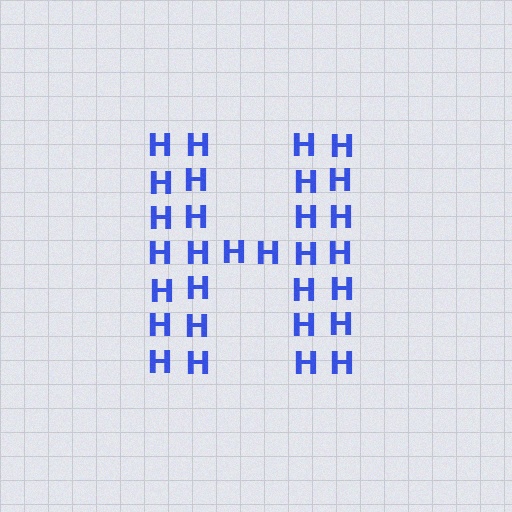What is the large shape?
The large shape is the letter H.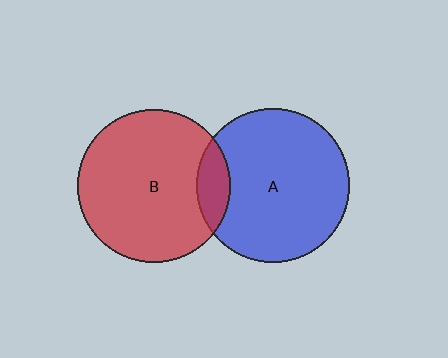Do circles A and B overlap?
Yes.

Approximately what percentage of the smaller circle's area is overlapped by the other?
Approximately 10%.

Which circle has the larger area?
Circle A (blue).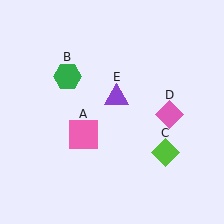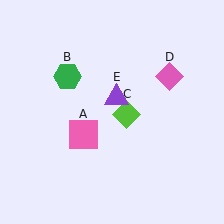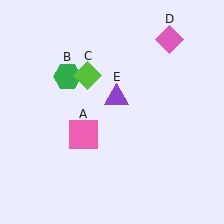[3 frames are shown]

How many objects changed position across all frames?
2 objects changed position: lime diamond (object C), pink diamond (object D).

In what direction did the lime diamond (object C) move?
The lime diamond (object C) moved up and to the left.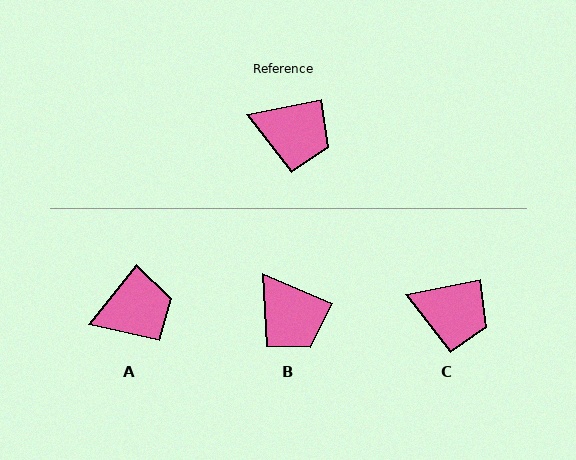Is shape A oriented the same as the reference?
No, it is off by about 39 degrees.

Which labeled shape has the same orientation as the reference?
C.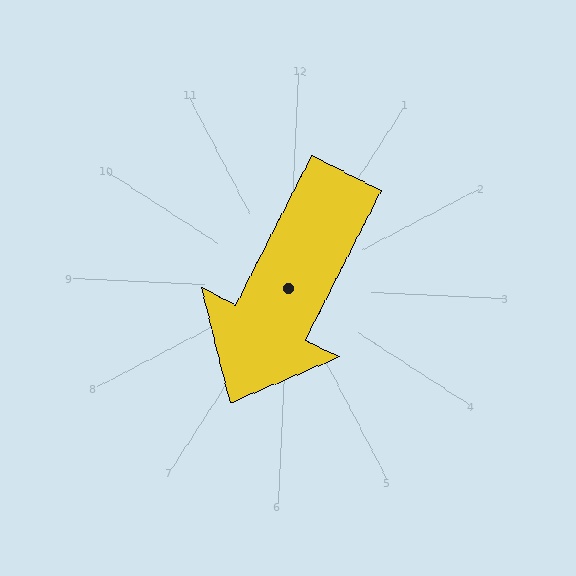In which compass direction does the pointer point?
Southwest.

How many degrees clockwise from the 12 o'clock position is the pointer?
Approximately 204 degrees.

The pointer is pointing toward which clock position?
Roughly 7 o'clock.